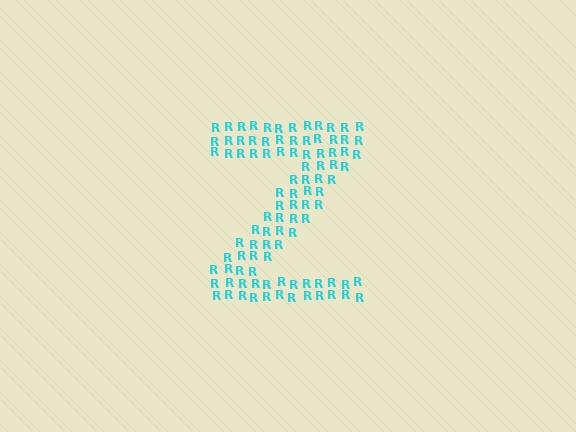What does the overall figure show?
The overall figure shows the letter Z.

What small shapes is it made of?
It is made of small letter R's.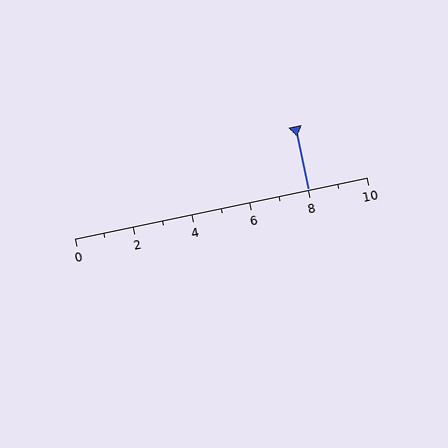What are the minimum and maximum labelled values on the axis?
The axis runs from 0 to 10.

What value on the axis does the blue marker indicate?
The marker indicates approximately 8.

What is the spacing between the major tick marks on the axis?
The major ticks are spaced 2 apart.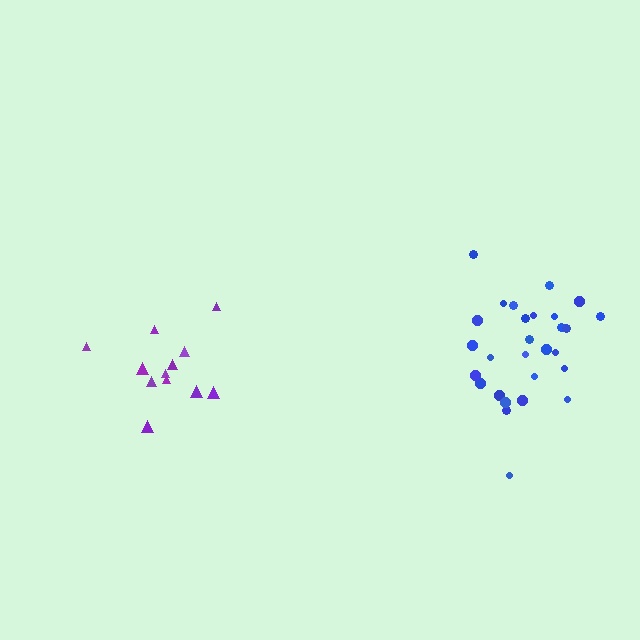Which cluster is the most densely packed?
Purple.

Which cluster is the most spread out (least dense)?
Blue.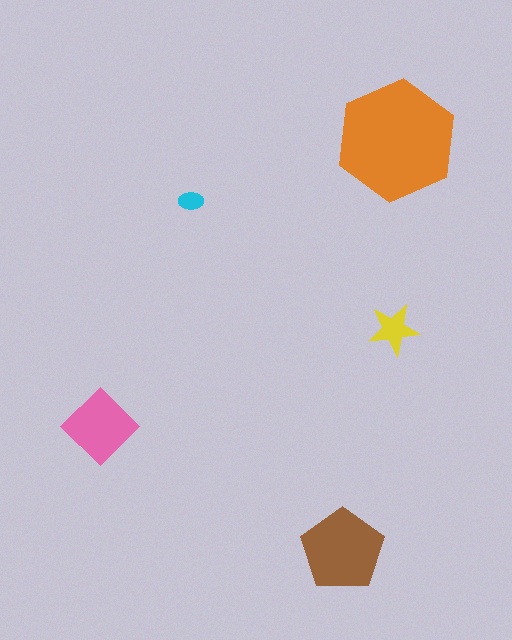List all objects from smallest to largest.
The cyan ellipse, the yellow star, the pink diamond, the brown pentagon, the orange hexagon.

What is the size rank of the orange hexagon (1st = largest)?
1st.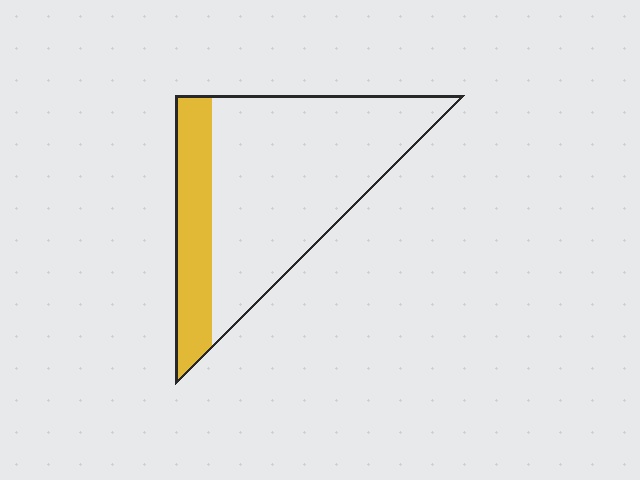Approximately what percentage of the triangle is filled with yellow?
Approximately 25%.